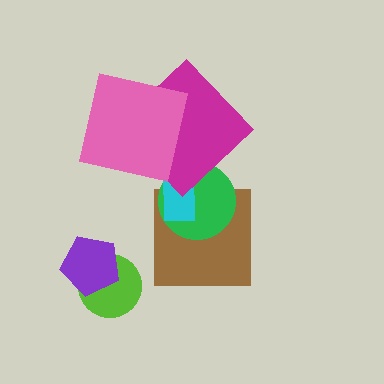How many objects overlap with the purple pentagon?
1 object overlaps with the purple pentagon.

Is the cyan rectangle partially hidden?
No, no other shape covers it.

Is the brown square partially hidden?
Yes, it is partially covered by another shape.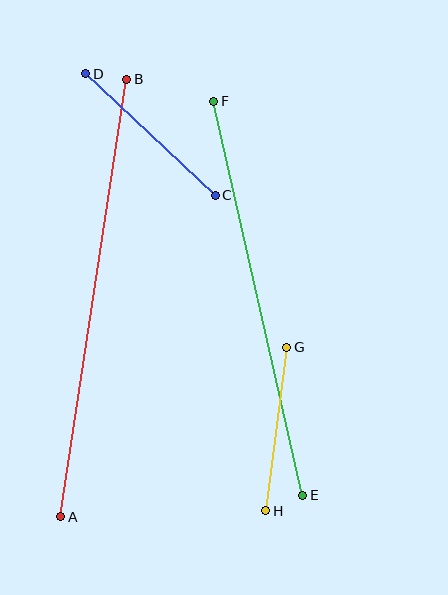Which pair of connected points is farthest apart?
Points A and B are farthest apart.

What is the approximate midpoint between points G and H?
The midpoint is at approximately (276, 429) pixels.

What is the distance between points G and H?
The distance is approximately 165 pixels.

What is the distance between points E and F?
The distance is approximately 404 pixels.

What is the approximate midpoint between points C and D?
The midpoint is at approximately (150, 134) pixels.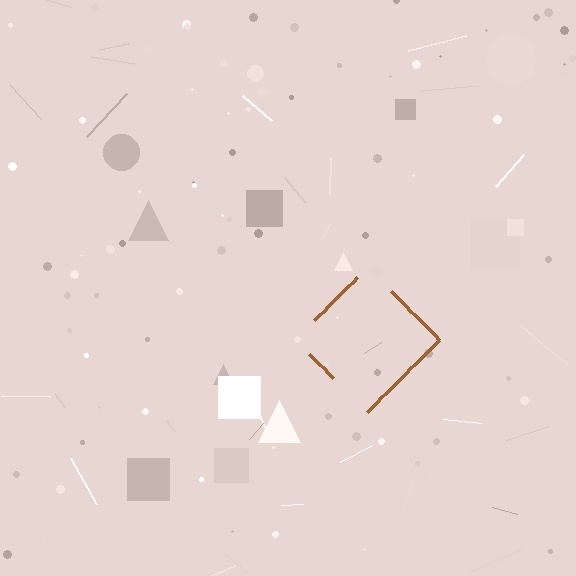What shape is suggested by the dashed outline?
The dashed outline suggests a diamond.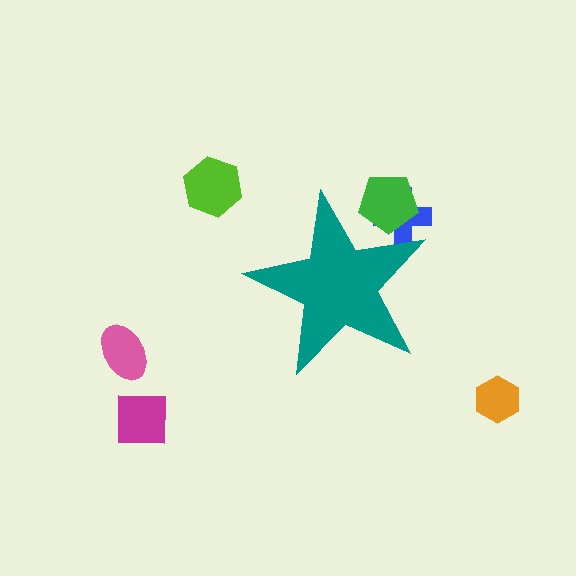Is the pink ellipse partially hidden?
No, the pink ellipse is fully visible.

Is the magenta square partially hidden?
No, the magenta square is fully visible.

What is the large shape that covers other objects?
A teal star.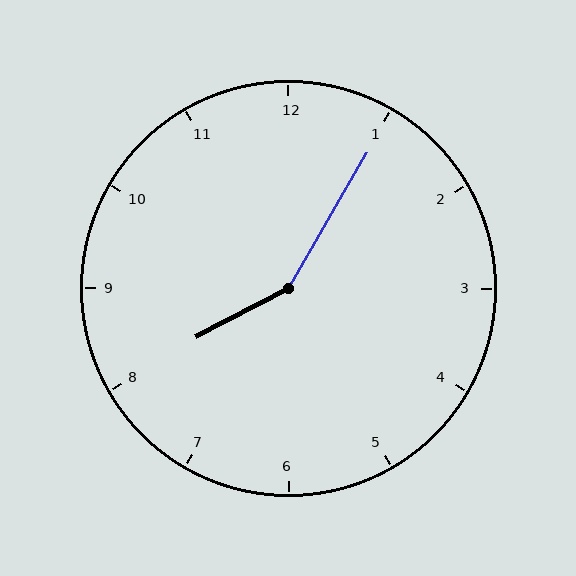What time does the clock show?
8:05.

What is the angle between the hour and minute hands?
Approximately 148 degrees.